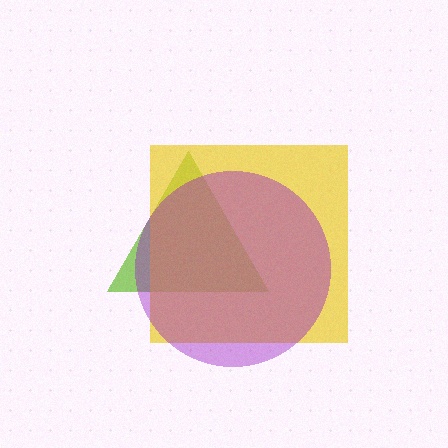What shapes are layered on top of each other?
The layered shapes are: a lime triangle, a yellow square, a purple circle.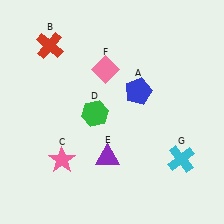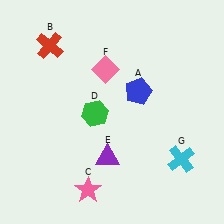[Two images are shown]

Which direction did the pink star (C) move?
The pink star (C) moved down.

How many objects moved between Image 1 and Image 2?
1 object moved between the two images.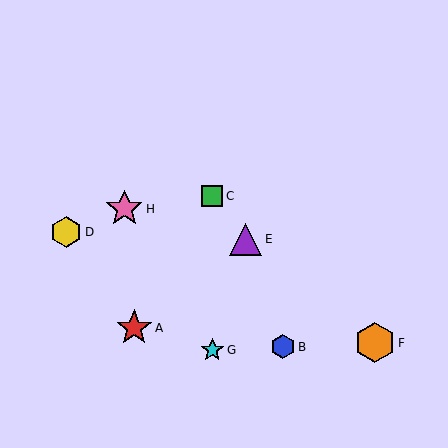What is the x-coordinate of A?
Object A is at x≈134.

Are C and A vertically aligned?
No, C is at x≈212 and A is at x≈134.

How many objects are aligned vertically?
2 objects (C, G) are aligned vertically.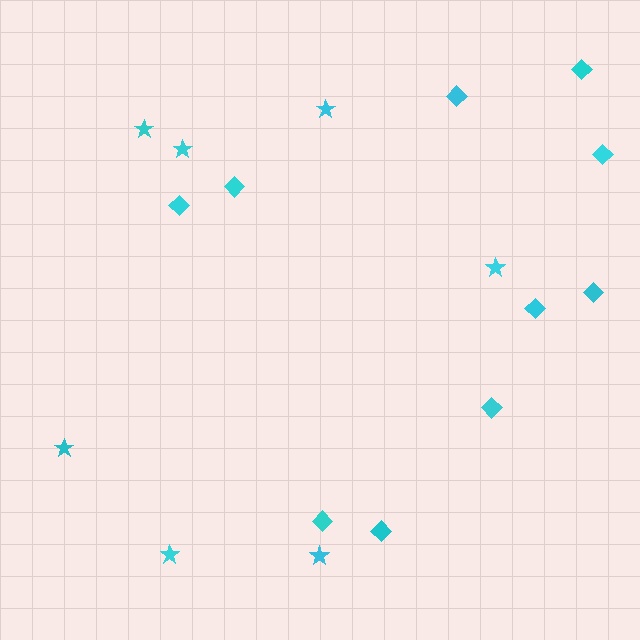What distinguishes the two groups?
There are 2 groups: one group of stars (7) and one group of diamonds (10).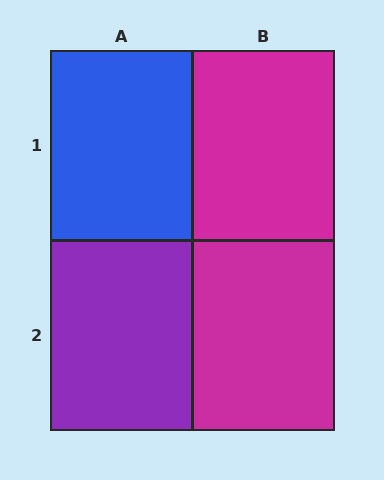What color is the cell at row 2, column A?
Purple.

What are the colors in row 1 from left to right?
Blue, magenta.